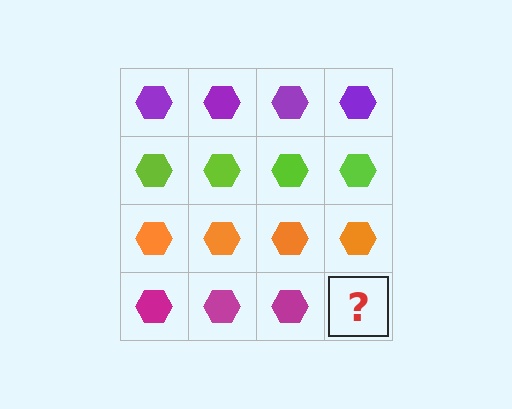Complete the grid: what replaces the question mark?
The question mark should be replaced with a magenta hexagon.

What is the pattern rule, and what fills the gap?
The rule is that each row has a consistent color. The gap should be filled with a magenta hexagon.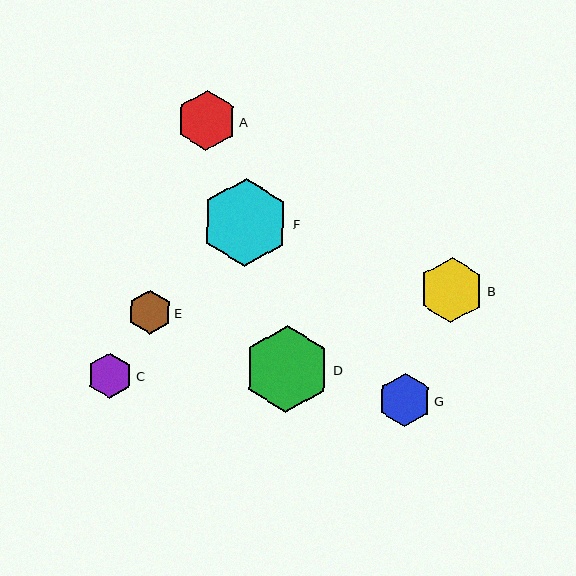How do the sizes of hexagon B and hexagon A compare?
Hexagon B and hexagon A are approximately the same size.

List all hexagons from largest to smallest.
From largest to smallest: F, D, B, A, G, C, E.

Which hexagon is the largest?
Hexagon F is the largest with a size of approximately 88 pixels.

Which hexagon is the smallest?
Hexagon E is the smallest with a size of approximately 44 pixels.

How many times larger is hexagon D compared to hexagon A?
Hexagon D is approximately 1.5 times the size of hexagon A.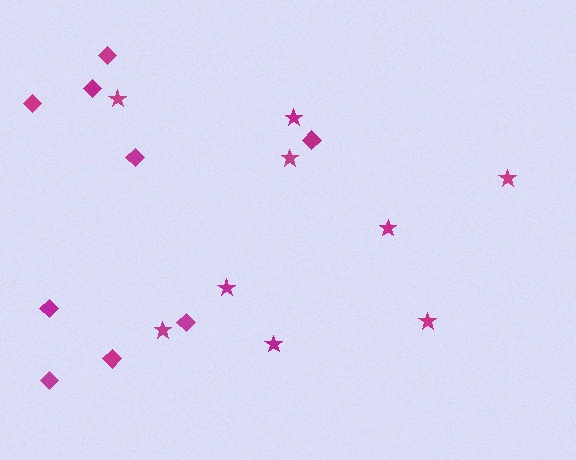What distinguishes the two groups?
There are 2 groups: one group of diamonds (9) and one group of stars (9).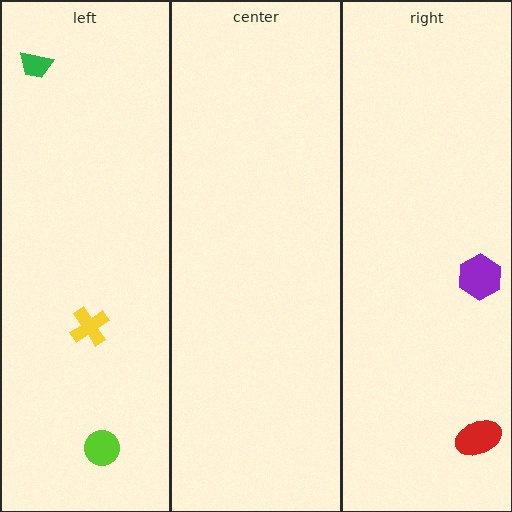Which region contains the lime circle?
The left region.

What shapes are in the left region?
The green trapezoid, the yellow cross, the lime circle.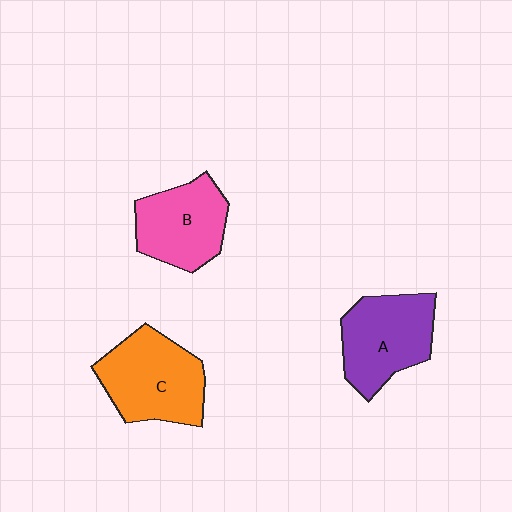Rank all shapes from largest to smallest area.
From largest to smallest: C (orange), A (purple), B (pink).